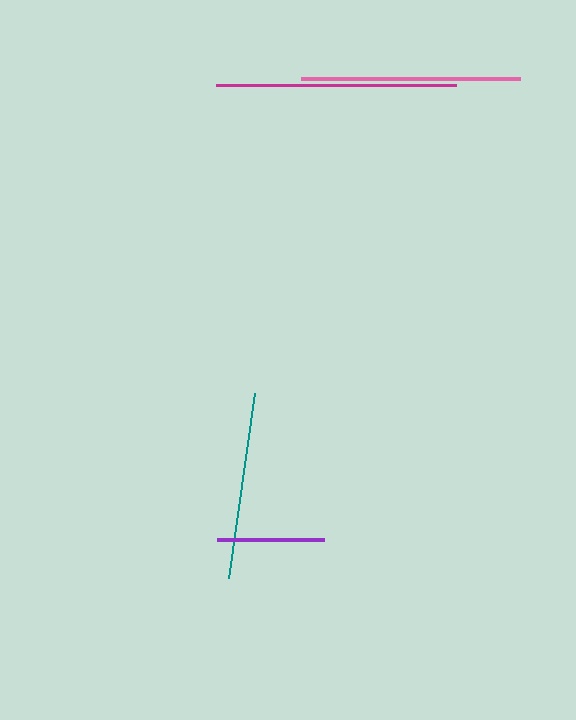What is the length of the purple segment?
The purple segment is approximately 107 pixels long.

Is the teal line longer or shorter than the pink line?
The pink line is longer than the teal line.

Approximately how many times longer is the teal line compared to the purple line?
The teal line is approximately 1.8 times the length of the purple line.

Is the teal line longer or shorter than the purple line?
The teal line is longer than the purple line.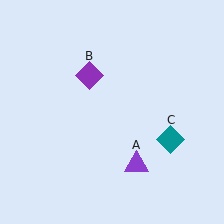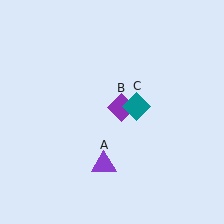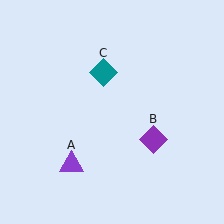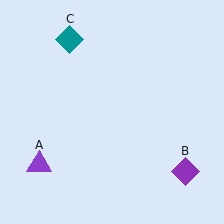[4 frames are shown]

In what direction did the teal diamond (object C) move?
The teal diamond (object C) moved up and to the left.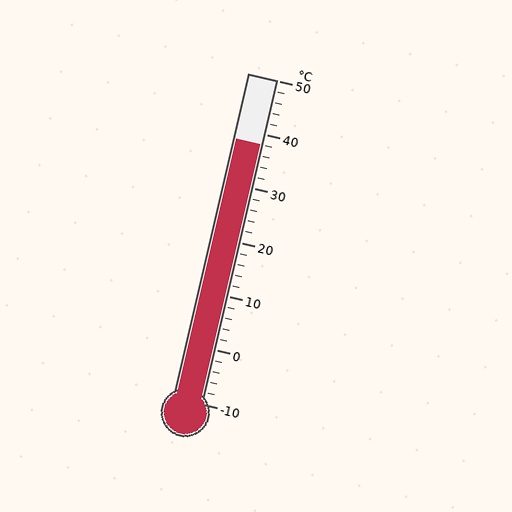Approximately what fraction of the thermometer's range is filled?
The thermometer is filled to approximately 80% of its range.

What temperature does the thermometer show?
The thermometer shows approximately 38°C.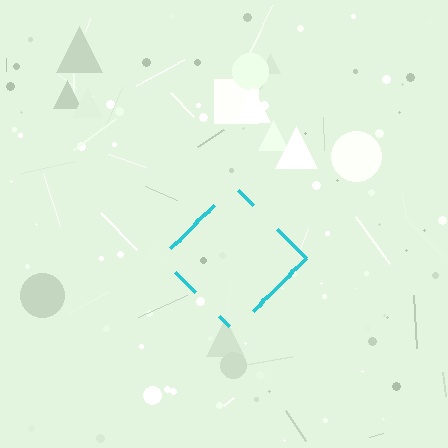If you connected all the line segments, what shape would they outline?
They would outline a diamond.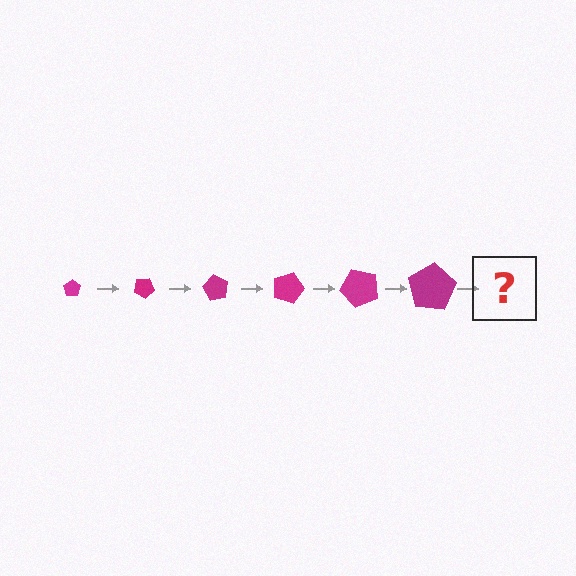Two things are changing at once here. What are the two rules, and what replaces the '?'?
The two rules are that the pentagon grows larger each step and it rotates 30 degrees each step. The '?' should be a pentagon, larger than the previous one and rotated 180 degrees from the start.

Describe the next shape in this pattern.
It should be a pentagon, larger than the previous one and rotated 180 degrees from the start.